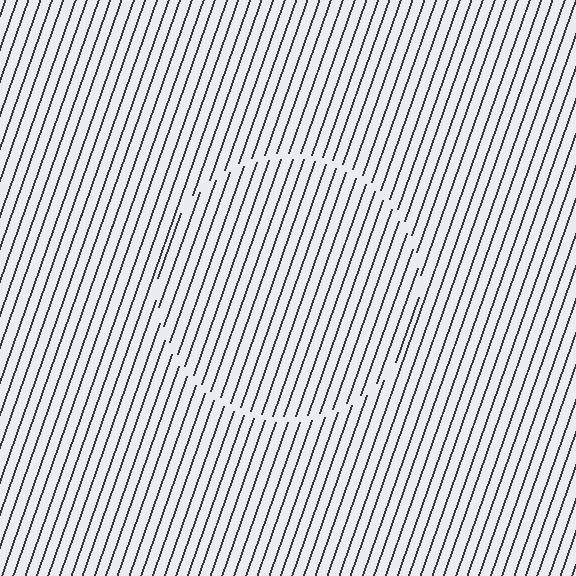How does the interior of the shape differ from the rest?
The interior of the shape contains the same grating, shifted by half a period — the contour is defined by the phase discontinuity where line-ends from the inner and outer gratings abut.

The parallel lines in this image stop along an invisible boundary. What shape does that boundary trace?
An illusory circle. The interior of the shape contains the same grating, shifted by half a period — the contour is defined by the phase discontinuity where line-ends from the inner and outer gratings abut.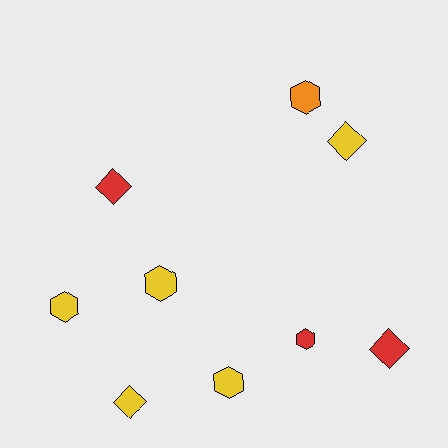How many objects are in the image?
There are 9 objects.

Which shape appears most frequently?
Hexagon, with 5 objects.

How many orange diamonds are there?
There are no orange diamonds.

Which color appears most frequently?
Yellow, with 5 objects.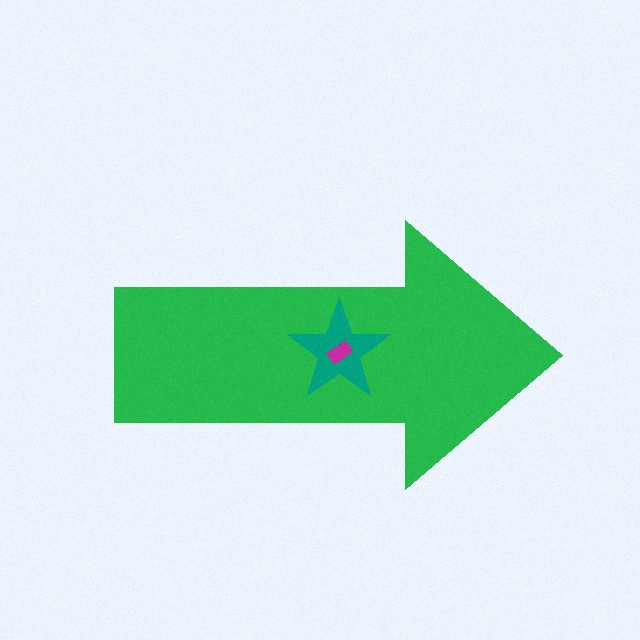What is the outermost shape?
The green arrow.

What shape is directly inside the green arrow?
The teal star.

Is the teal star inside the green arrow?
Yes.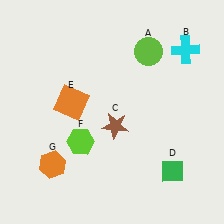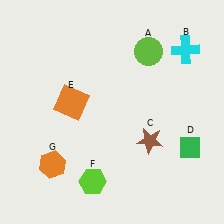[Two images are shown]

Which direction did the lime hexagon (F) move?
The lime hexagon (F) moved down.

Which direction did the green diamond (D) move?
The green diamond (D) moved up.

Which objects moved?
The objects that moved are: the brown star (C), the green diamond (D), the lime hexagon (F).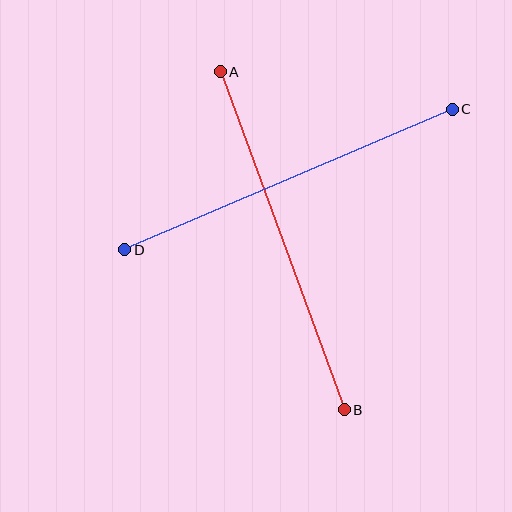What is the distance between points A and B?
The distance is approximately 360 pixels.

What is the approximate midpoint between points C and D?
The midpoint is at approximately (289, 179) pixels.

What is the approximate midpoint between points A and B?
The midpoint is at approximately (282, 241) pixels.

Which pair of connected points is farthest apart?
Points A and B are farthest apart.